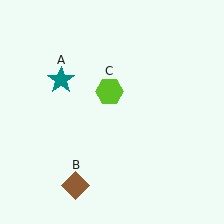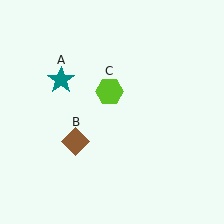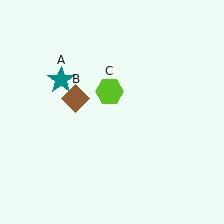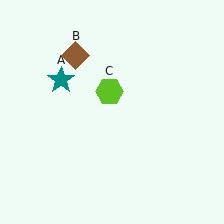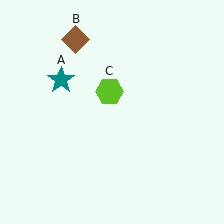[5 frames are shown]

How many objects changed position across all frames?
1 object changed position: brown diamond (object B).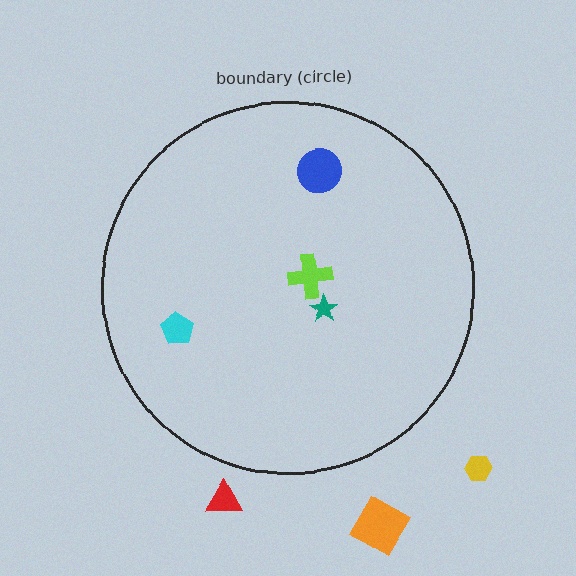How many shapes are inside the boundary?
4 inside, 3 outside.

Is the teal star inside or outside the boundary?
Inside.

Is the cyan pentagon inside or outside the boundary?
Inside.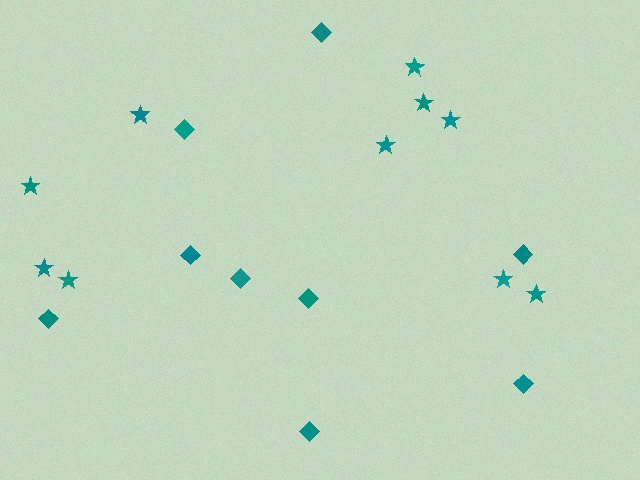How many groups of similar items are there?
There are 2 groups: one group of diamonds (9) and one group of stars (10).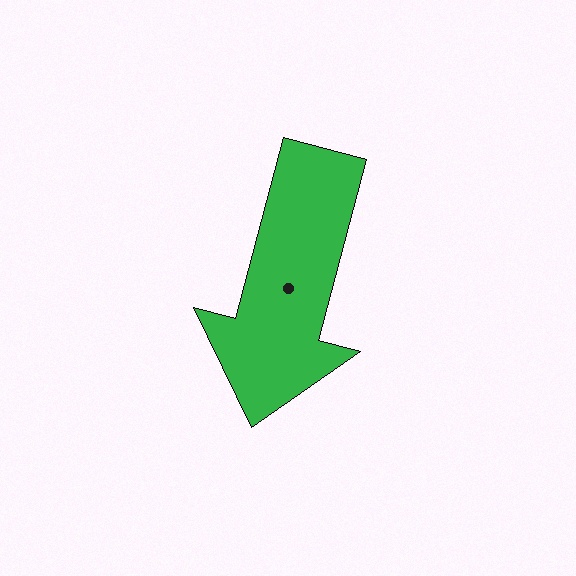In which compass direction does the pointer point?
South.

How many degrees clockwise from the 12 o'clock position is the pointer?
Approximately 195 degrees.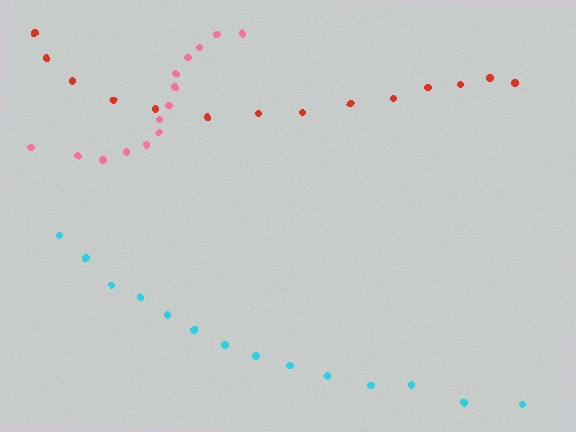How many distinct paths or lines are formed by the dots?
There are 3 distinct paths.